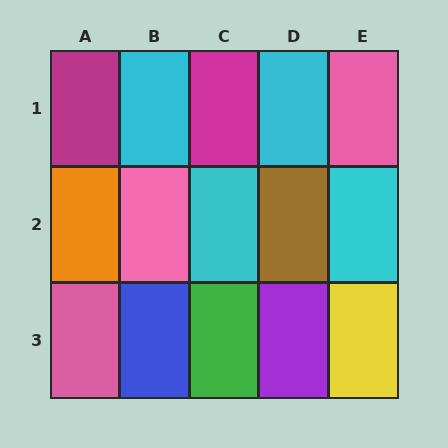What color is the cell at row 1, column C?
Magenta.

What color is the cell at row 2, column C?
Cyan.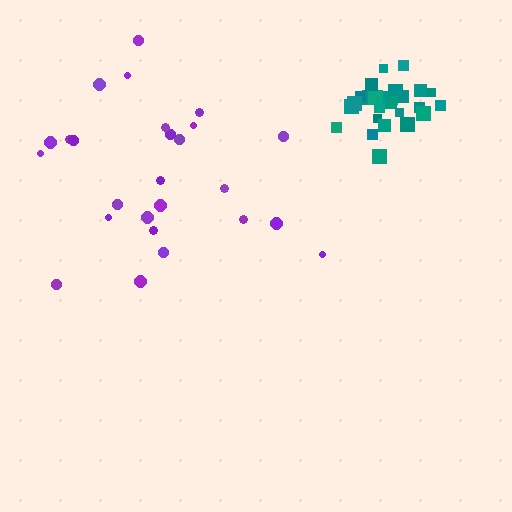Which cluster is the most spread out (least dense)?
Purple.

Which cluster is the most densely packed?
Teal.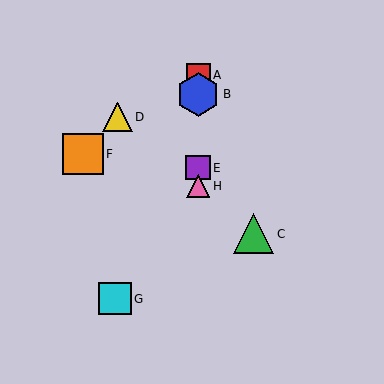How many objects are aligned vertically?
4 objects (A, B, E, H) are aligned vertically.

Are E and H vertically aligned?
Yes, both are at x≈198.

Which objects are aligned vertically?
Objects A, B, E, H are aligned vertically.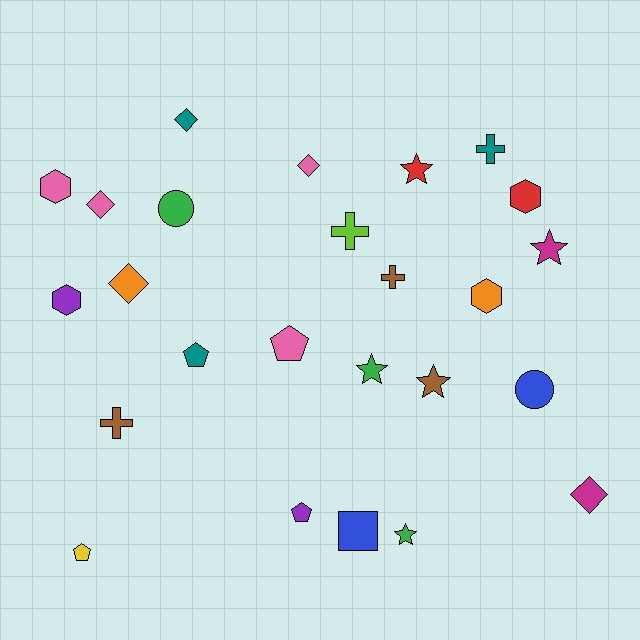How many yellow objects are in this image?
There is 1 yellow object.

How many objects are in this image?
There are 25 objects.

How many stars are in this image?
There are 5 stars.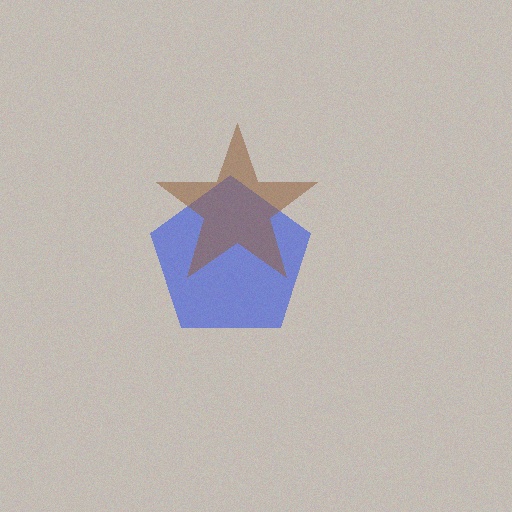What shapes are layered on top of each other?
The layered shapes are: a blue pentagon, a brown star.